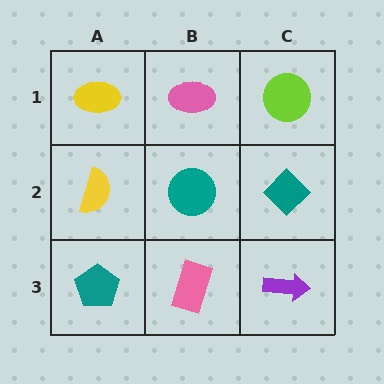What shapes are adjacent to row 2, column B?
A pink ellipse (row 1, column B), a pink rectangle (row 3, column B), a yellow semicircle (row 2, column A), a teal diamond (row 2, column C).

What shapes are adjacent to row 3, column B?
A teal circle (row 2, column B), a teal pentagon (row 3, column A), a purple arrow (row 3, column C).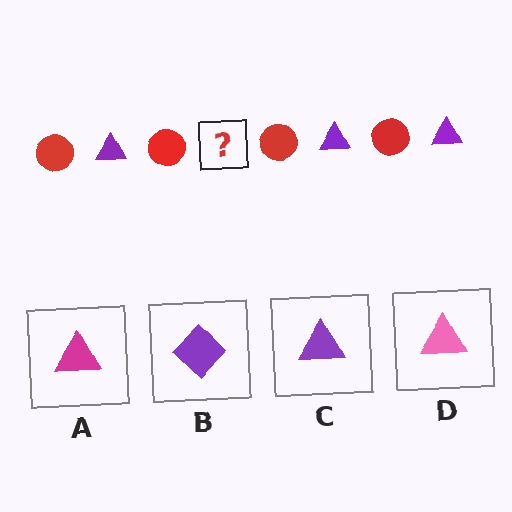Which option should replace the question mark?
Option C.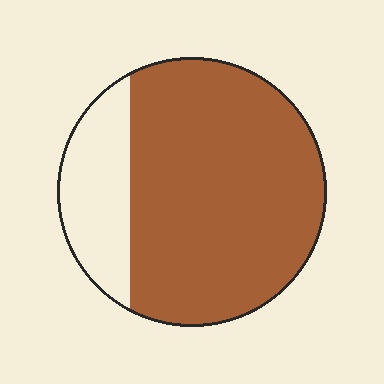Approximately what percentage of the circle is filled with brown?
Approximately 80%.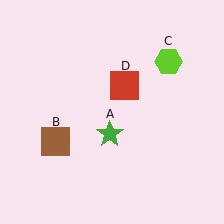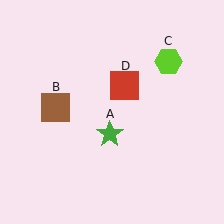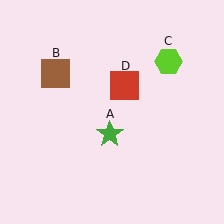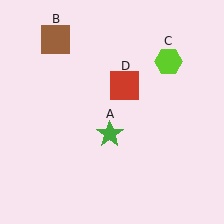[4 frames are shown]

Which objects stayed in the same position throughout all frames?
Green star (object A) and lime hexagon (object C) and red square (object D) remained stationary.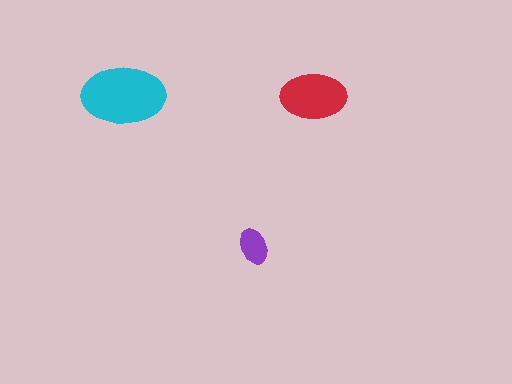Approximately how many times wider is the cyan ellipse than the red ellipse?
About 1.5 times wider.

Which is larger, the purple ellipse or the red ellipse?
The red one.